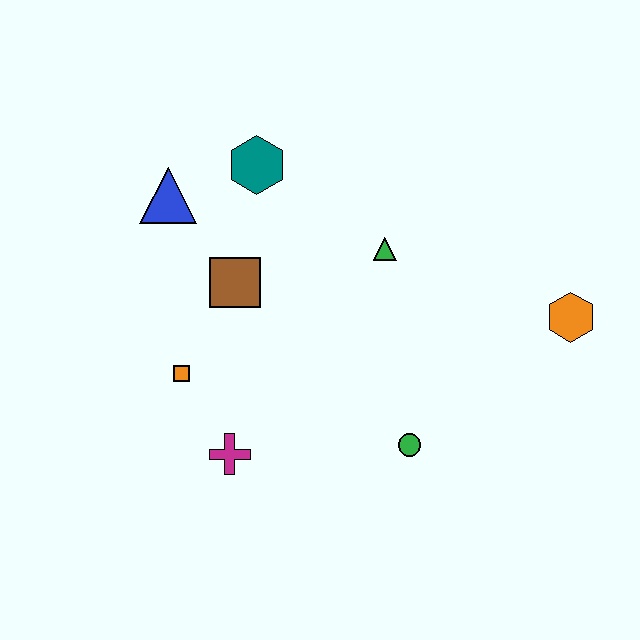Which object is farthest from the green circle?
The blue triangle is farthest from the green circle.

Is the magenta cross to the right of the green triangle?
No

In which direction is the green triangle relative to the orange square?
The green triangle is to the right of the orange square.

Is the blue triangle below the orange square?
No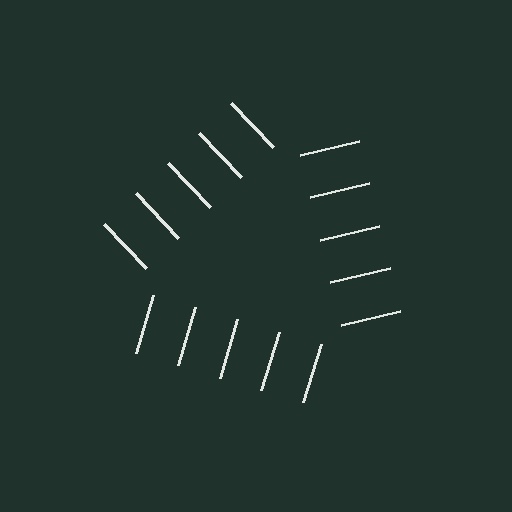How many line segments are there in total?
15 — 5 along each of the 3 edges.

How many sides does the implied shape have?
3 sides — the line-ends trace a triangle.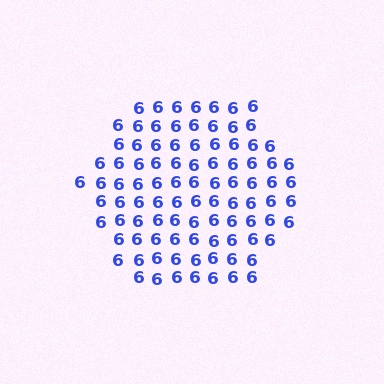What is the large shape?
The large shape is a hexagon.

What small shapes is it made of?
It is made of small digit 6's.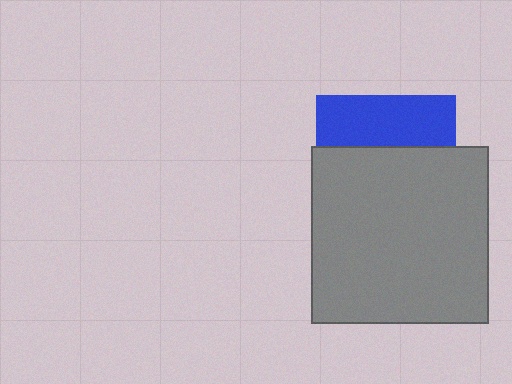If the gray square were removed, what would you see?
You would see the complete blue square.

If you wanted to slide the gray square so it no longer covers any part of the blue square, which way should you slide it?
Slide it down — that is the most direct way to separate the two shapes.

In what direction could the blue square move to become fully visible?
The blue square could move up. That would shift it out from behind the gray square entirely.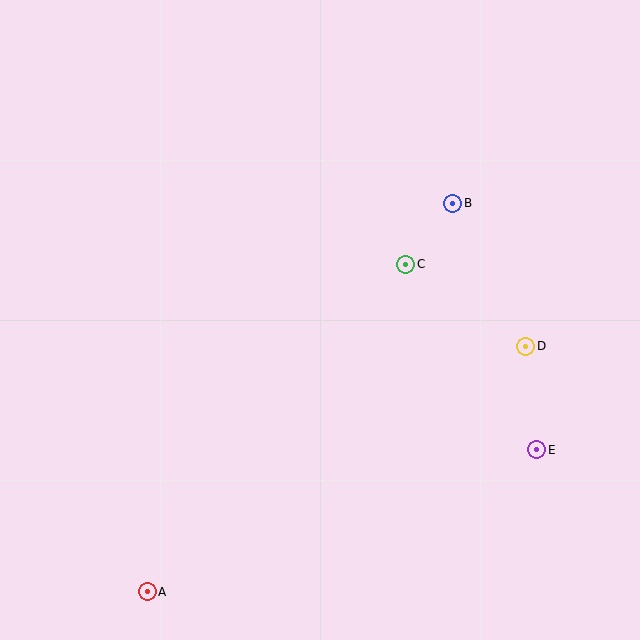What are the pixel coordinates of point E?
Point E is at (537, 450).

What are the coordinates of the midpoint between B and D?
The midpoint between B and D is at (489, 275).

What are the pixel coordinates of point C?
Point C is at (406, 264).